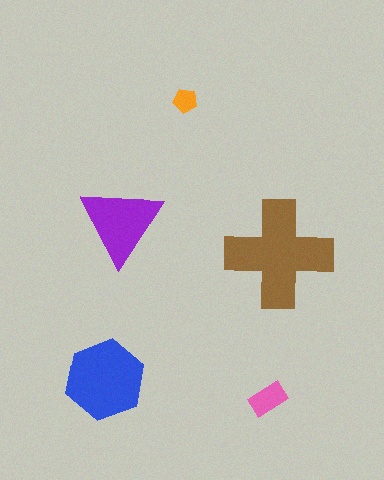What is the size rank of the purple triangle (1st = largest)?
3rd.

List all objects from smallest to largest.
The orange pentagon, the pink rectangle, the purple triangle, the blue hexagon, the brown cross.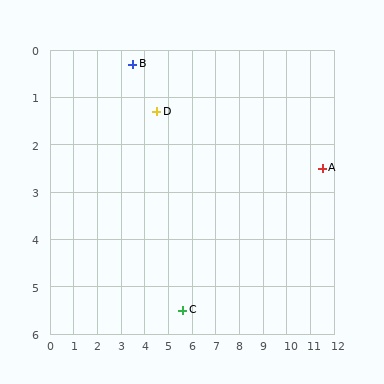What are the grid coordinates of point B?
Point B is at approximately (3.5, 0.3).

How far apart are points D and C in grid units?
Points D and C are about 4.3 grid units apart.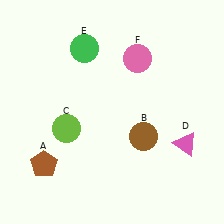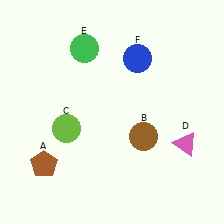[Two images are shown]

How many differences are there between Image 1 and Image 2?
There is 1 difference between the two images.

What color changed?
The circle (F) changed from pink in Image 1 to blue in Image 2.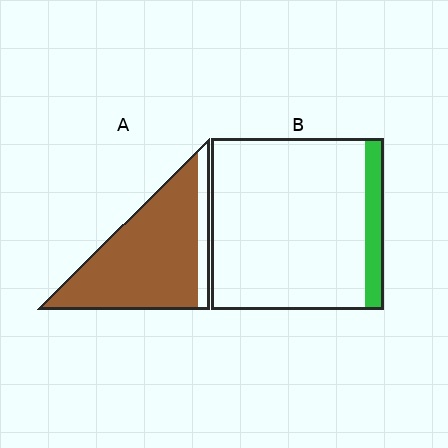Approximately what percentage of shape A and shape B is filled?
A is approximately 85% and B is approximately 10%.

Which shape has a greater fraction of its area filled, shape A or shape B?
Shape A.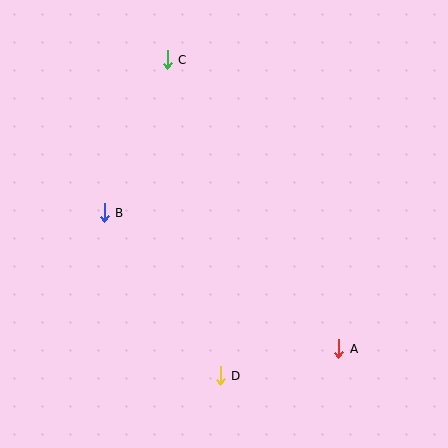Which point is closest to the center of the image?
Point B at (104, 213) is closest to the center.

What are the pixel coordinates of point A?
Point A is at (339, 349).